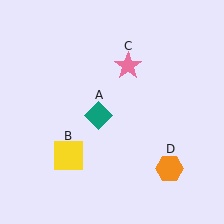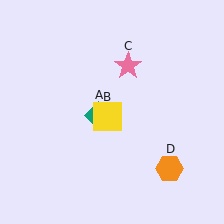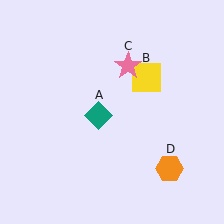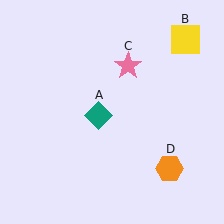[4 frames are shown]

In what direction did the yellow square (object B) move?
The yellow square (object B) moved up and to the right.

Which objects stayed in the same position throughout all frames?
Teal diamond (object A) and pink star (object C) and orange hexagon (object D) remained stationary.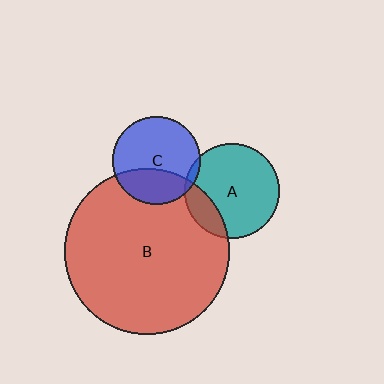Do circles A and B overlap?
Yes.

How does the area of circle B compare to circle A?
Approximately 3.0 times.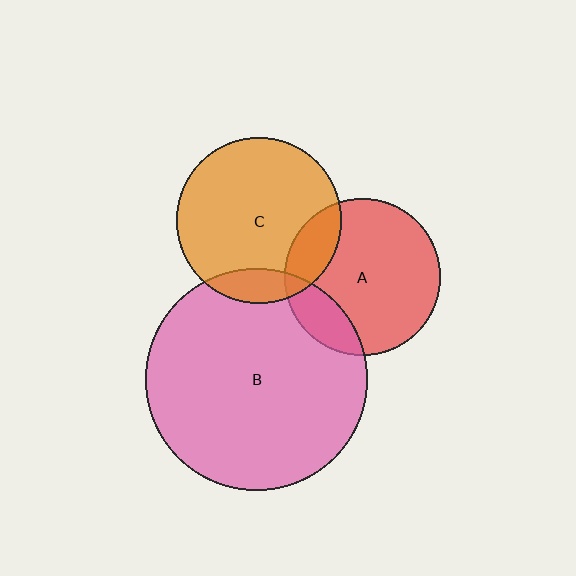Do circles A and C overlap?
Yes.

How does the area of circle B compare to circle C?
Approximately 1.8 times.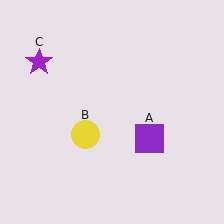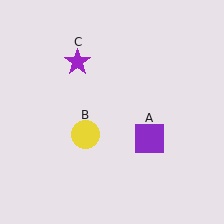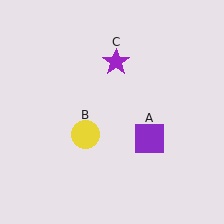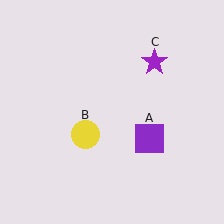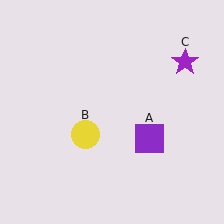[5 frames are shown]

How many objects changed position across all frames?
1 object changed position: purple star (object C).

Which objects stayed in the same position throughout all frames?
Purple square (object A) and yellow circle (object B) remained stationary.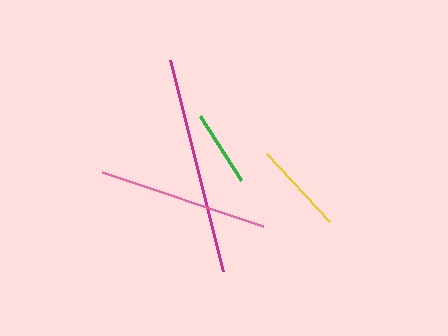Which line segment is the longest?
The magenta line is the longest at approximately 218 pixels.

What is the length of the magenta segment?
The magenta segment is approximately 218 pixels long.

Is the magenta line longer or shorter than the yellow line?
The magenta line is longer than the yellow line.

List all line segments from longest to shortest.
From longest to shortest: magenta, pink, yellow, green.